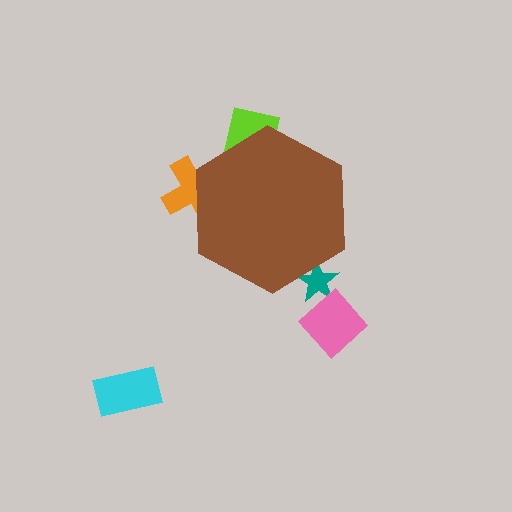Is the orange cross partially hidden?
Yes, the orange cross is partially hidden behind the brown hexagon.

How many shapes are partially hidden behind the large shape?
3 shapes are partially hidden.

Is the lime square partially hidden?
Yes, the lime square is partially hidden behind the brown hexagon.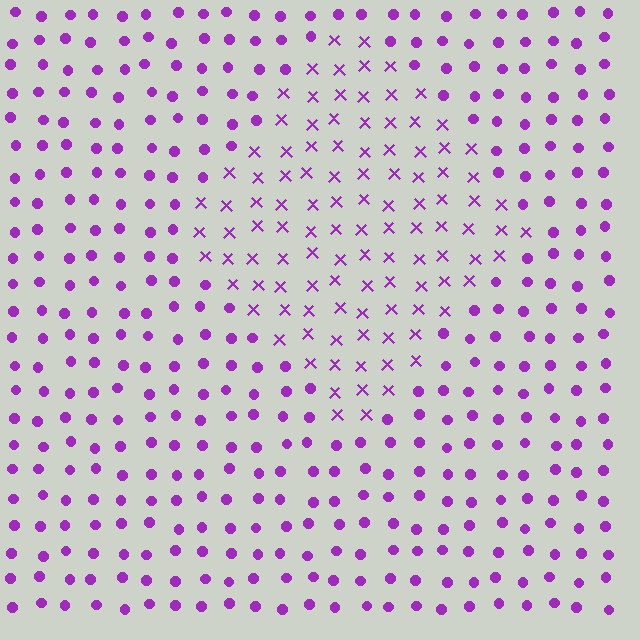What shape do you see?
I see a diamond.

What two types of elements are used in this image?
The image uses X marks inside the diamond region and circles outside it.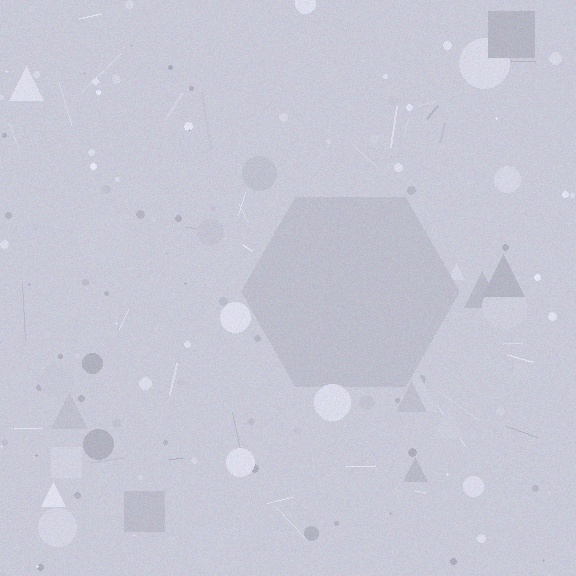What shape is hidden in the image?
A hexagon is hidden in the image.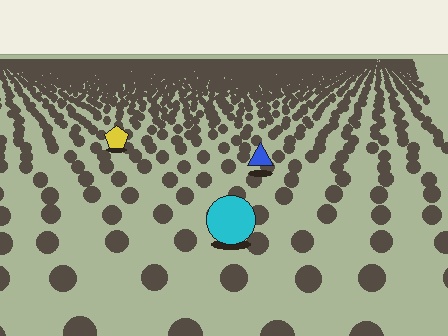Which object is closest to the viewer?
The cyan circle is closest. The texture marks near it are larger and more spread out.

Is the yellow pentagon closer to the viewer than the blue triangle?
No. The blue triangle is closer — you can tell from the texture gradient: the ground texture is coarser near it.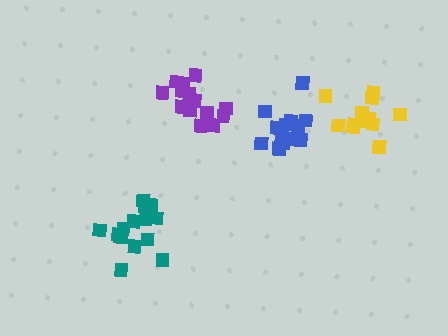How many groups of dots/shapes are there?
There are 4 groups.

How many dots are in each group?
Group 1: 15 dots, Group 2: 15 dots, Group 3: 14 dots, Group 4: 12 dots (56 total).